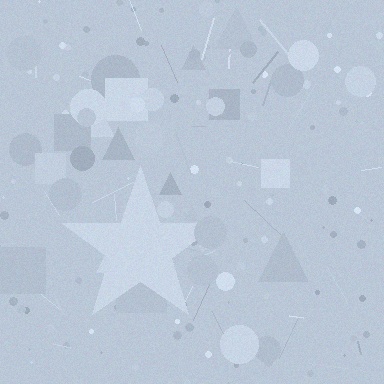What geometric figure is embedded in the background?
A star is embedded in the background.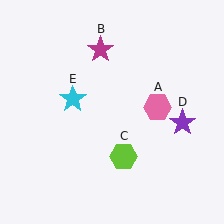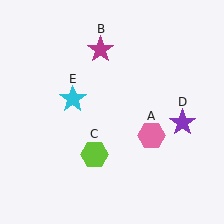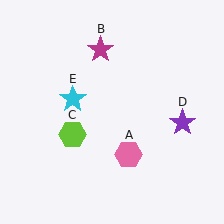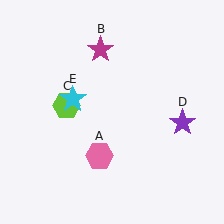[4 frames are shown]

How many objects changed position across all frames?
2 objects changed position: pink hexagon (object A), lime hexagon (object C).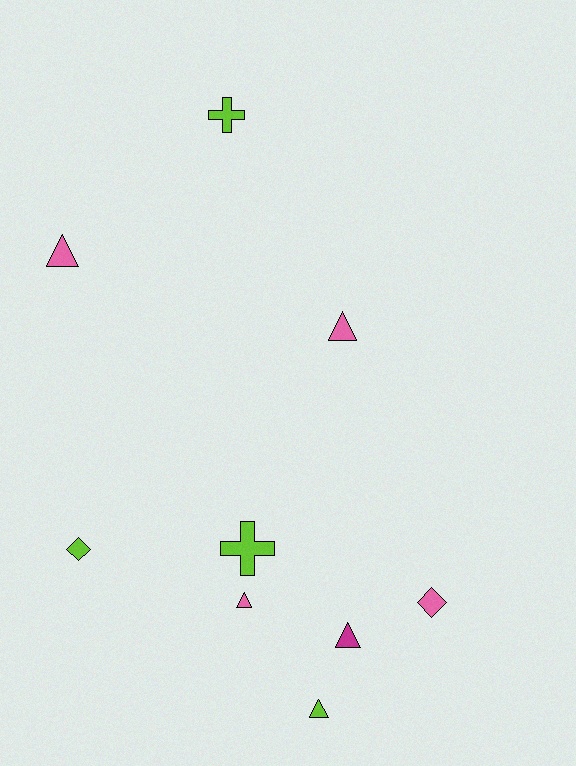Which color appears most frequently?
Lime, with 4 objects.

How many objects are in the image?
There are 9 objects.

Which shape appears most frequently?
Triangle, with 5 objects.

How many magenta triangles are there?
There is 1 magenta triangle.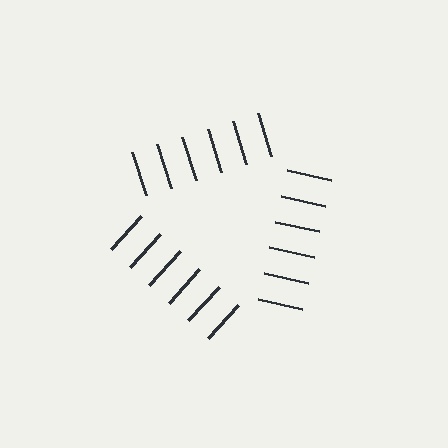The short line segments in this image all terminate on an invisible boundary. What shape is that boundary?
An illusory triangle — the line segments terminate on its edges but no continuous stroke is drawn.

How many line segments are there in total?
18 — 6 along each of the 3 edges.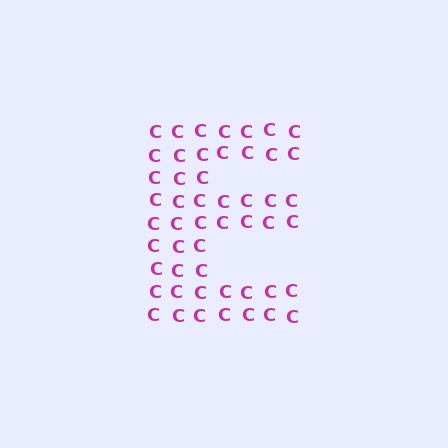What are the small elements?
The small elements are letter C's.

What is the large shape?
The large shape is the letter E.